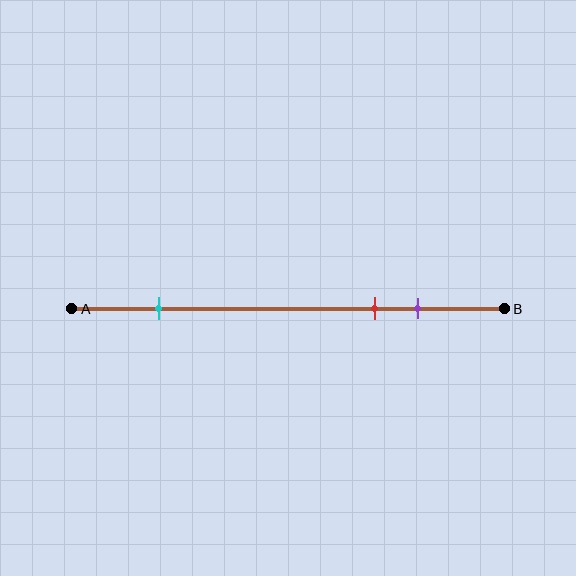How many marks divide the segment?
There are 3 marks dividing the segment.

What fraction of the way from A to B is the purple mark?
The purple mark is approximately 80% (0.8) of the way from A to B.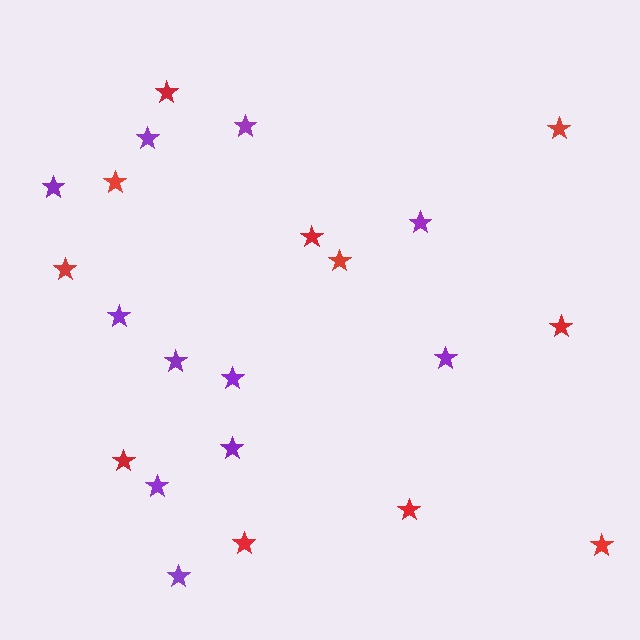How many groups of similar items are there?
There are 2 groups: one group of red stars (11) and one group of purple stars (11).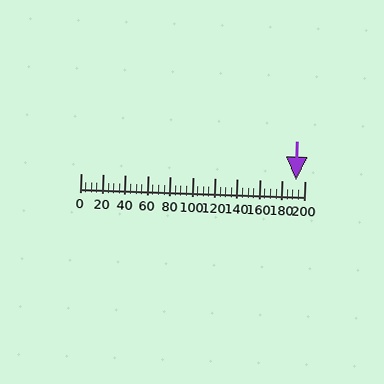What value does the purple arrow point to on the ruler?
The purple arrow points to approximately 192.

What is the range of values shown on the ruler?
The ruler shows values from 0 to 200.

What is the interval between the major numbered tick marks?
The major tick marks are spaced 20 units apart.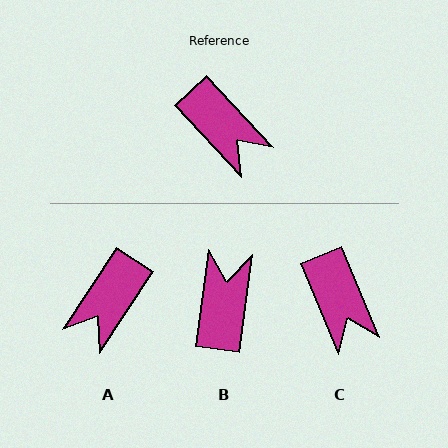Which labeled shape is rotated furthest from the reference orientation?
B, about 130 degrees away.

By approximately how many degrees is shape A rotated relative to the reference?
Approximately 77 degrees clockwise.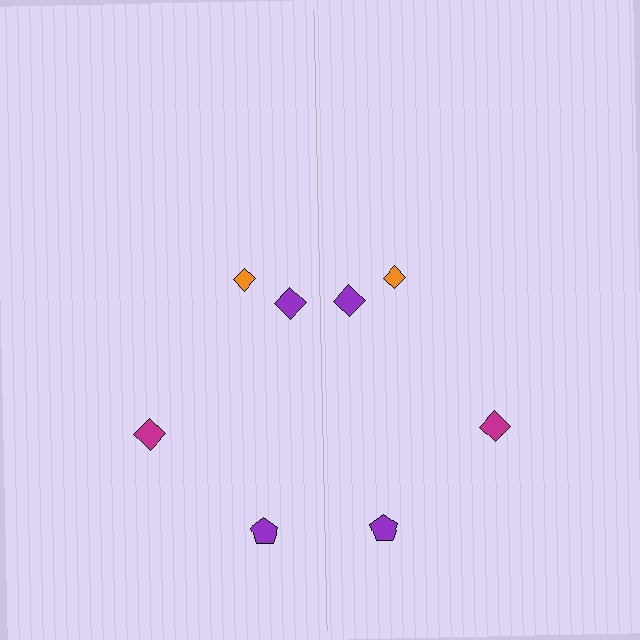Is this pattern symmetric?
Yes, this pattern has bilateral (reflection) symmetry.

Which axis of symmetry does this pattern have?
The pattern has a vertical axis of symmetry running through the center of the image.